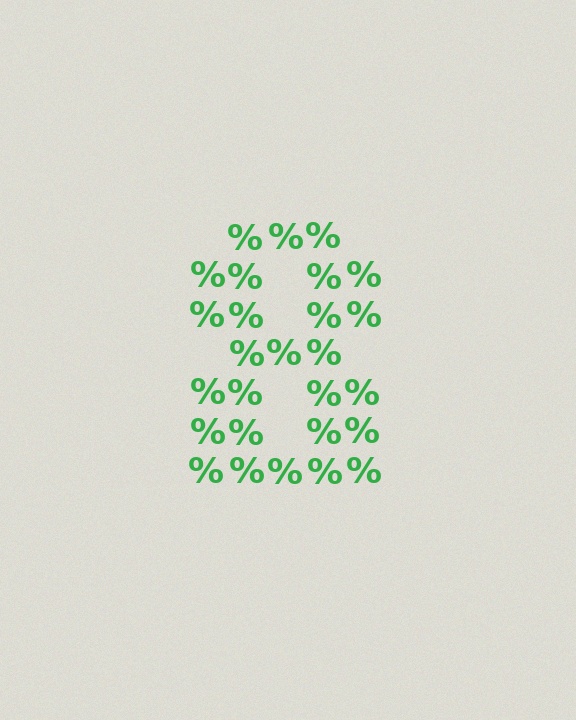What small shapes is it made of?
It is made of small percent signs.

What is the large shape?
The large shape is the digit 8.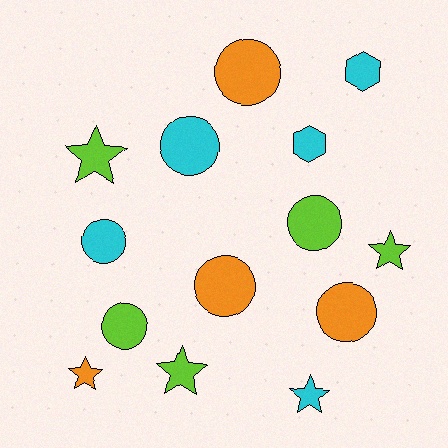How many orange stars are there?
There is 1 orange star.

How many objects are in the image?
There are 14 objects.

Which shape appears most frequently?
Circle, with 7 objects.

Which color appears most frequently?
Lime, with 5 objects.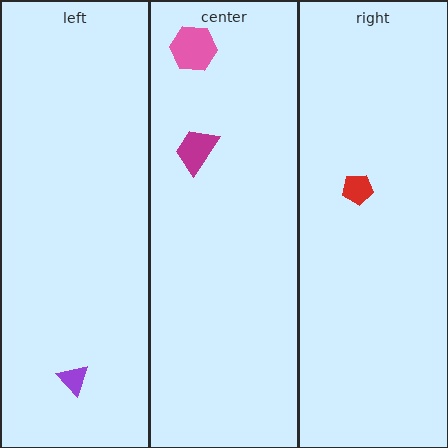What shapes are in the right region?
The red pentagon.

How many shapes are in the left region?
1.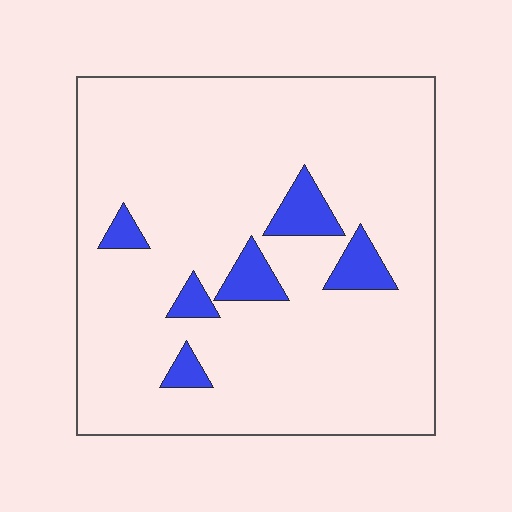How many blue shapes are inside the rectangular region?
6.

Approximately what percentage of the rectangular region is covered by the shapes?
Approximately 10%.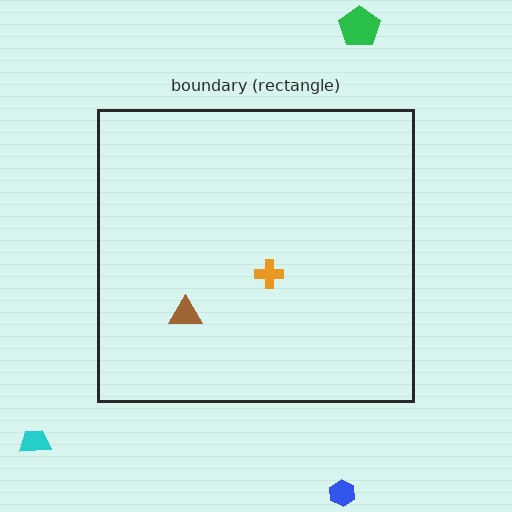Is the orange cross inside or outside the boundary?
Inside.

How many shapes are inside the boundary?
2 inside, 3 outside.